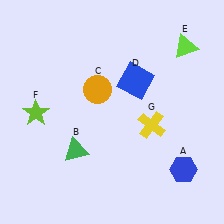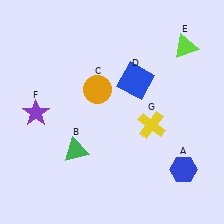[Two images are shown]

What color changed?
The star (F) changed from lime in Image 1 to purple in Image 2.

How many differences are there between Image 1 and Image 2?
There is 1 difference between the two images.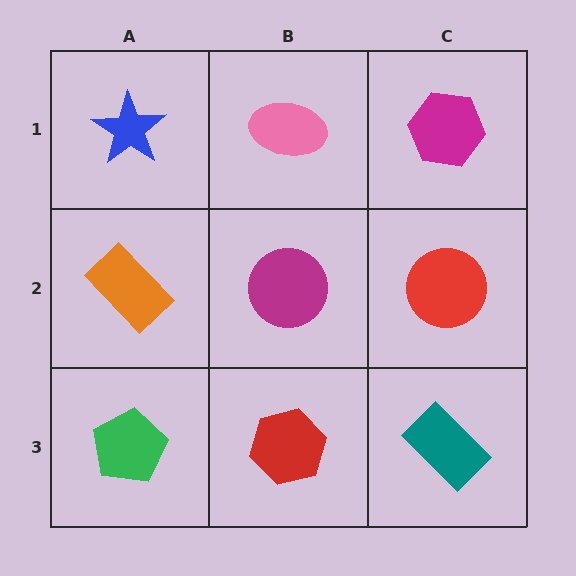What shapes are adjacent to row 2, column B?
A pink ellipse (row 1, column B), a red hexagon (row 3, column B), an orange rectangle (row 2, column A), a red circle (row 2, column C).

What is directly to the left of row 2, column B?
An orange rectangle.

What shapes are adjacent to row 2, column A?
A blue star (row 1, column A), a green pentagon (row 3, column A), a magenta circle (row 2, column B).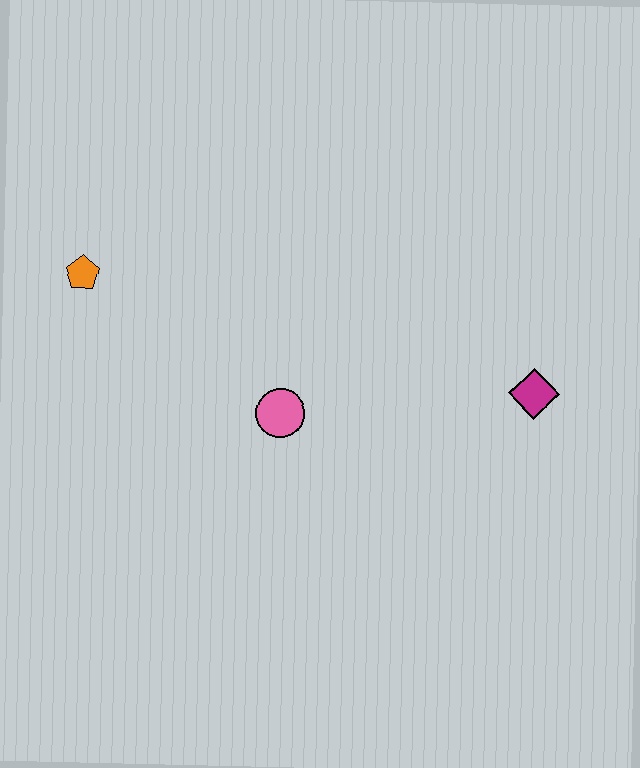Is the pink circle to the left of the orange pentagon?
No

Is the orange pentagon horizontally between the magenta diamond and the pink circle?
No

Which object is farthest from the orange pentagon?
The magenta diamond is farthest from the orange pentagon.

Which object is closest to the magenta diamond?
The pink circle is closest to the magenta diamond.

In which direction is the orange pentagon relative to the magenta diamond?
The orange pentagon is to the left of the magenta diamond.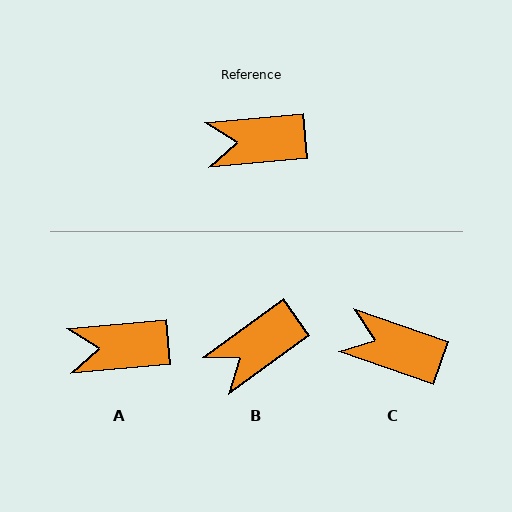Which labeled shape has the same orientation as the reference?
A.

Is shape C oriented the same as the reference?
No, it is off by about 24 degrees.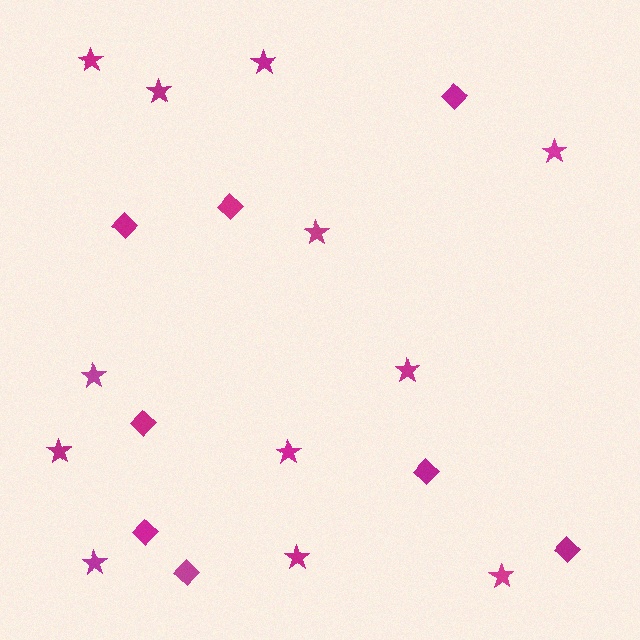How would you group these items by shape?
There are 2 groups: one group of diamonds (8) and one group of stars (12).